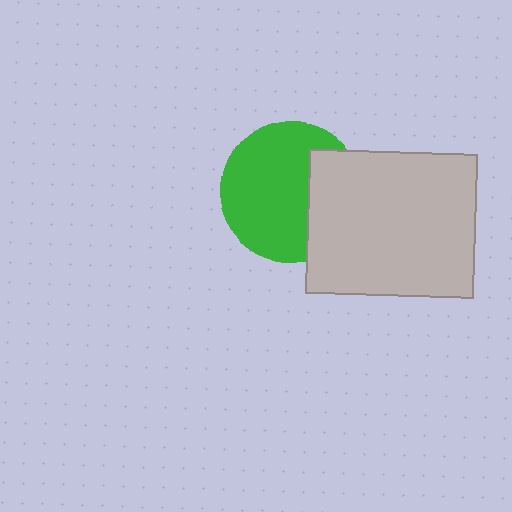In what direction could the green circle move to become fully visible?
The green circle could move left. That would shift it out from behind the light gray rectangle entirely.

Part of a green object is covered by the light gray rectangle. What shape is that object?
It is a circle.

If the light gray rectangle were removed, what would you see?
You would see the complete green circle.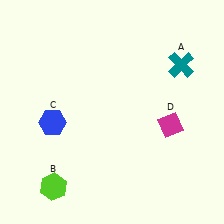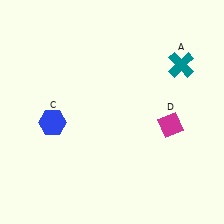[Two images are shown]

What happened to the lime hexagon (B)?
The lime hexagon (B) was removed in Image 2. It was in the bottom-left area of Image 1.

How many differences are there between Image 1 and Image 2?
There is 1 difference between the two images.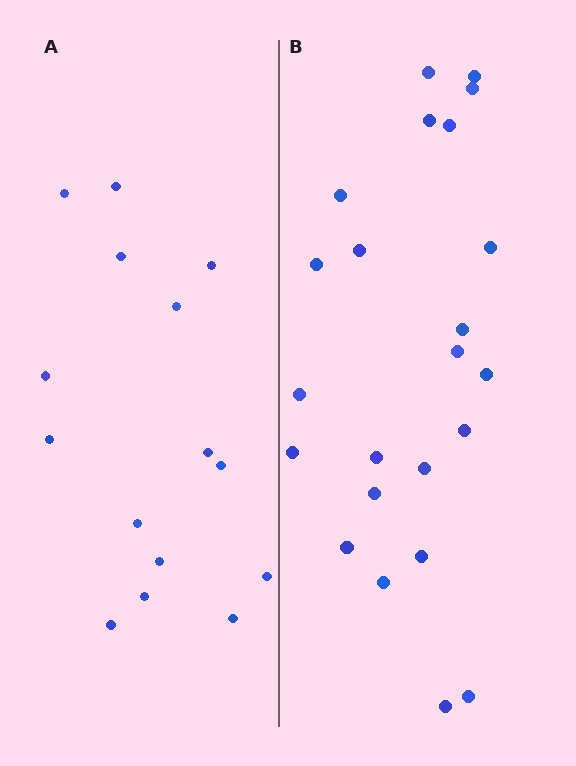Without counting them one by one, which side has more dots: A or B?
Region B (the right region) has more dots.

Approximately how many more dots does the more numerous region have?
Region B has roughly 8 or so more dots than region A.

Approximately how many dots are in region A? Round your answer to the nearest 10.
About 20 dots. (The exact count is 15, which rounds to 20.)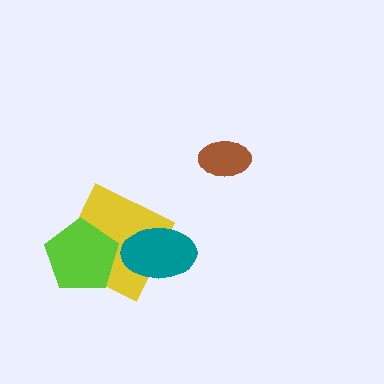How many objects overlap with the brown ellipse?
0 objects overlap with the brown ellipse.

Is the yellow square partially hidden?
Yes, it is partially covered by another shape.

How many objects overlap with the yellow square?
2 objects overlap with the yellow square.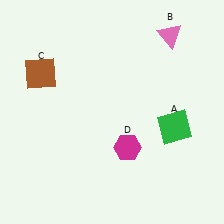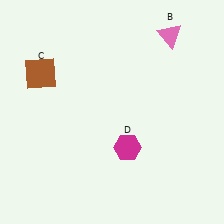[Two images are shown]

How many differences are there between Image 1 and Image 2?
There is 1 difference between the two images.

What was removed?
The green square (A) was removed in Image 2.